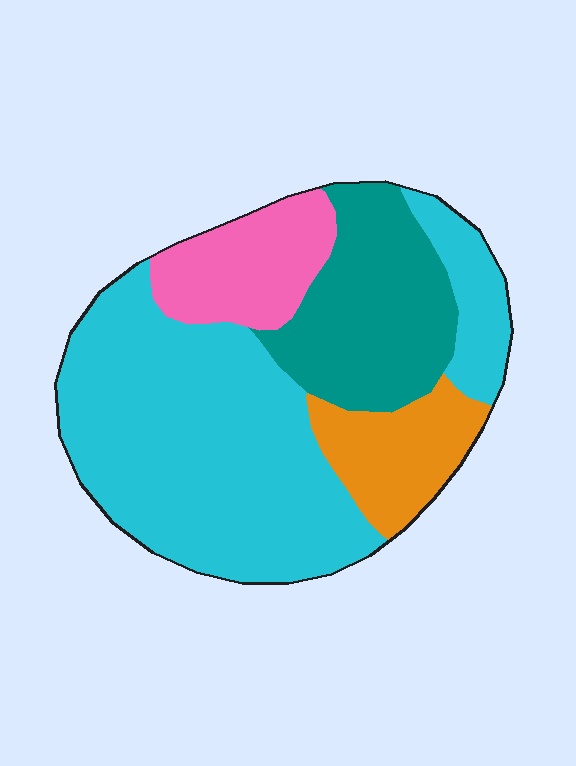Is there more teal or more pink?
Teal.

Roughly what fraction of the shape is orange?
Orange takes up about one eighth (1/8) of the shape.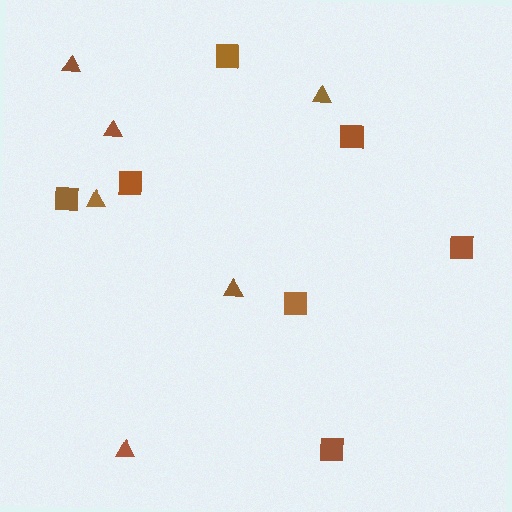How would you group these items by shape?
There are 2 groups: one group of squares (7) and one group of triangles (6).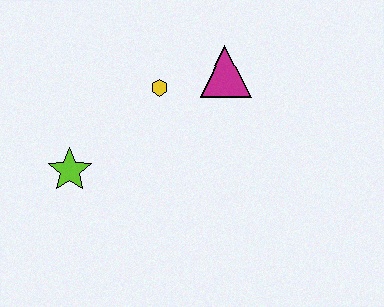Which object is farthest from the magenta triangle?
The lime star is farthest from the magenta triangle.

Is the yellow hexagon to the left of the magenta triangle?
Yes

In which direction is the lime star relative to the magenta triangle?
The lime star is to the left of the magenta triangle.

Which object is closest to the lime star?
The yellow hexagon is closest to the lime star.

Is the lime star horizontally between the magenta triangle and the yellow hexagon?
No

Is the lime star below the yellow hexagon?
Yes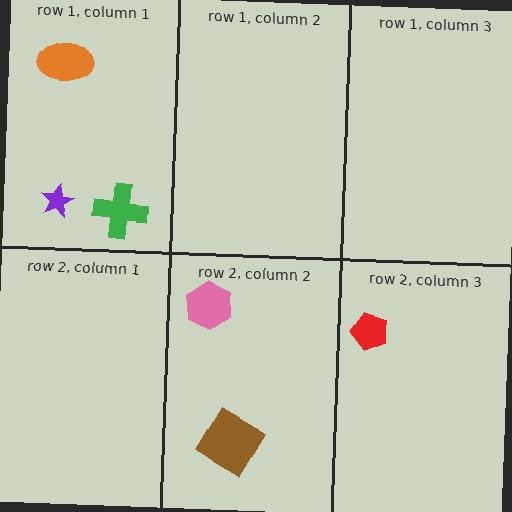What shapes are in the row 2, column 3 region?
The red pentagon.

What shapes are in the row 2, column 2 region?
The pink hexagon, the brown diamond.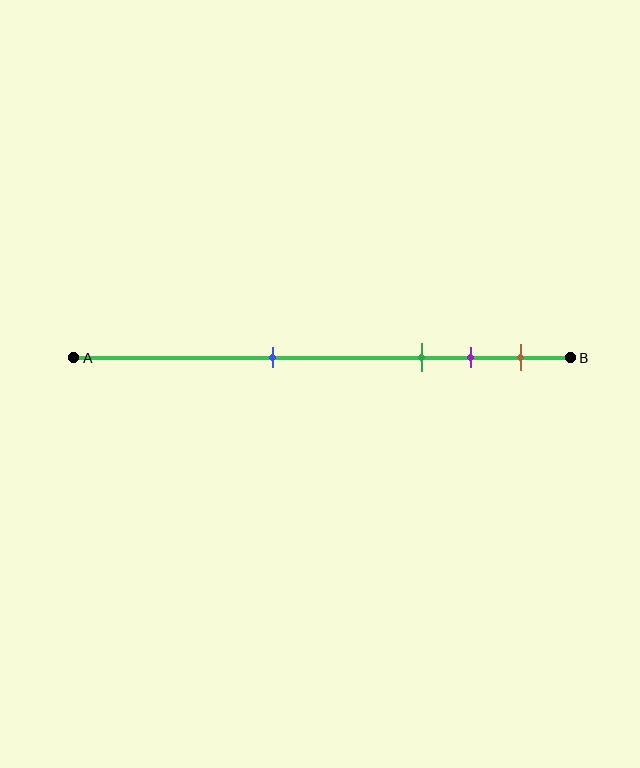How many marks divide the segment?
There are 4 marks dividing the segment.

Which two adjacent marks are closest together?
The purple and brown marks are the closest adjacent pair.